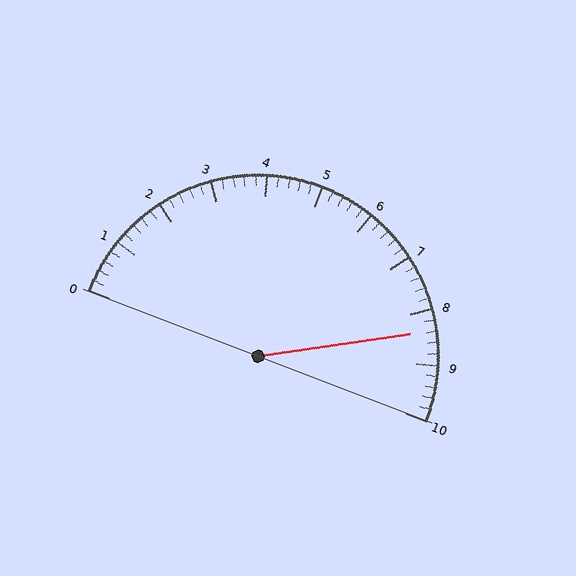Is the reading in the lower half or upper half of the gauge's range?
The reading is in the upper half of the range (0 to 10).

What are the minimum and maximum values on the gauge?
The gauge ranges from 0 to 10.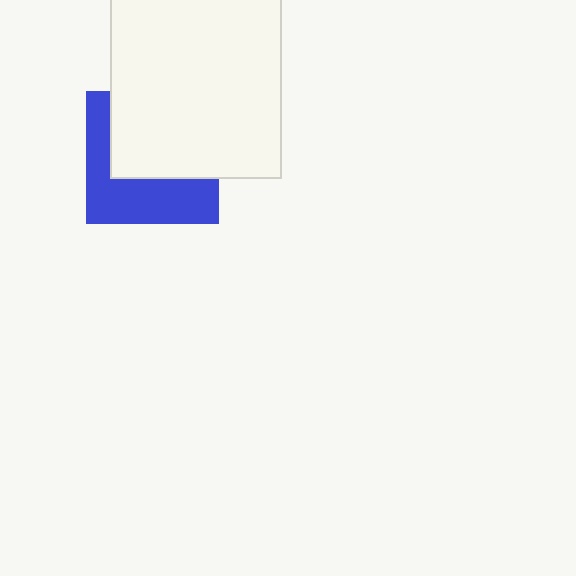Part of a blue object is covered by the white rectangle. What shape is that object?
It is a square.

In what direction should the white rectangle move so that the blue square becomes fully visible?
The white rectangle should move up. That is the shortest direction to clear the overlap and leave the blue square fully visible.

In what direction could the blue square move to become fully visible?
The blue square could move down. That would shift it out from behind the white rectangle entirely.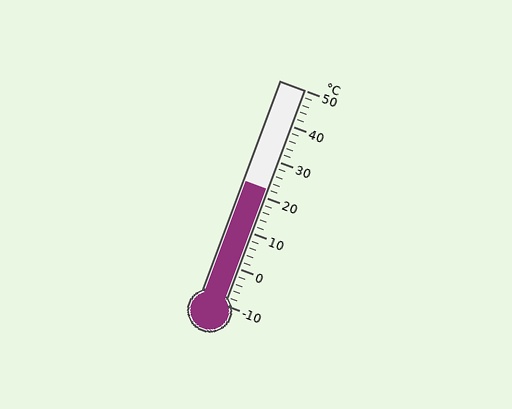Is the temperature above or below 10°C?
The temperature is above 10°C.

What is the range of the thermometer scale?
The thermometer scale ranges from -10°C to 50°C.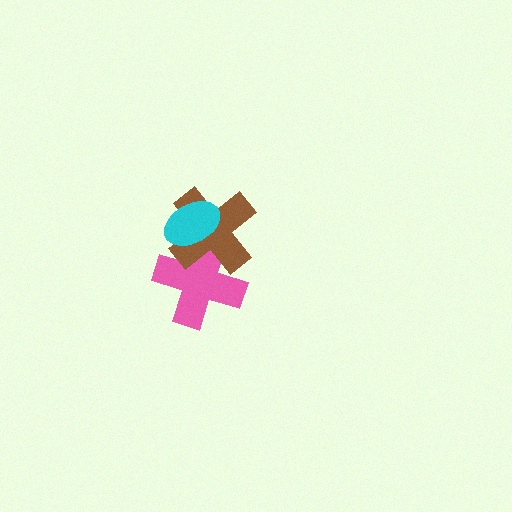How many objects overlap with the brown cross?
2 objects overlap with the brown cross.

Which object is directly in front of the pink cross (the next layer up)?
The brown cross is directly in front of the pink cross.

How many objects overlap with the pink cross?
2 objects overlap with the pink cross.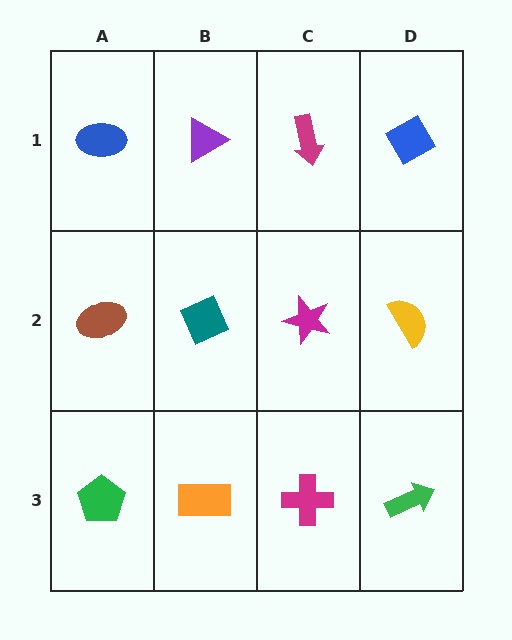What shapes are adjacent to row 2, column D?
A blue diamond (row 1, column D), a green arrow (row 3, column D), a magenta star (row 2, column C).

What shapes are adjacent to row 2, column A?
A blue ellipse (row 1, column A), a green pentagon (row 3, column A), a teal diamond (row 2, column B).